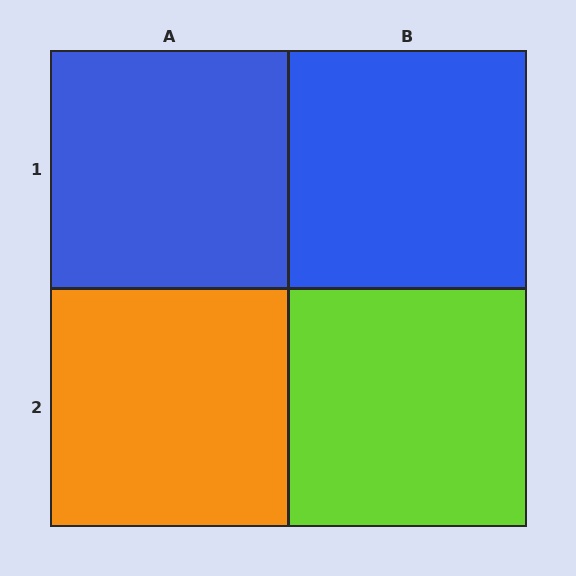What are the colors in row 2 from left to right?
Orange, lime.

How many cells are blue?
2 cells are blue.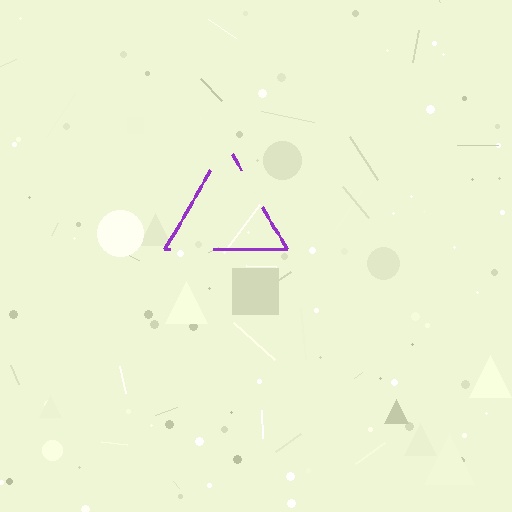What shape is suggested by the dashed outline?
The dashed outline suggests a triangle.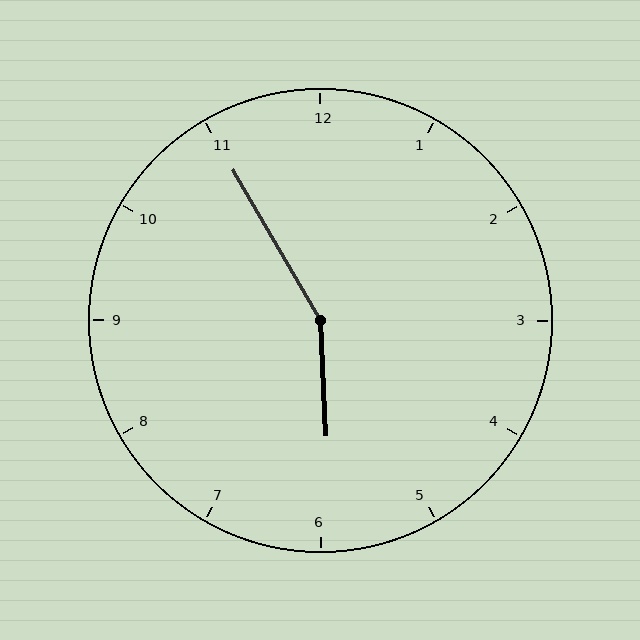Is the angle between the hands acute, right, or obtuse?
It is obtuse.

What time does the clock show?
5:55.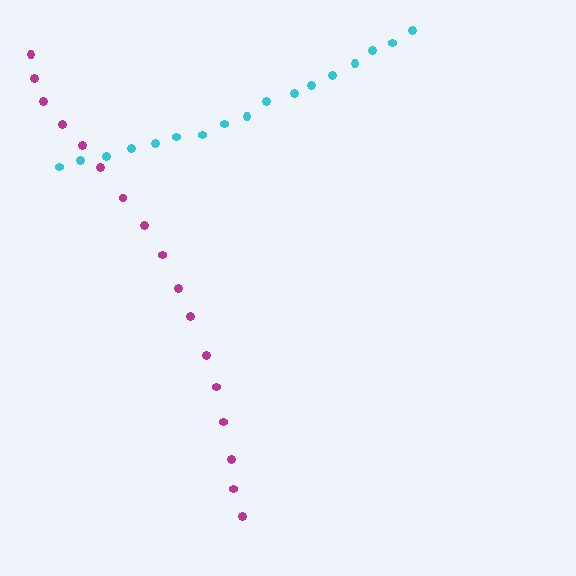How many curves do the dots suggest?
There are 2 distinct paths.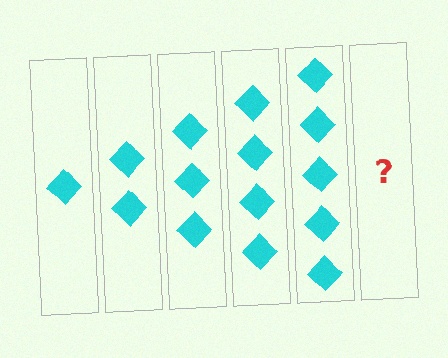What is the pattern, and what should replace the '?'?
The pattern is that each step adds one more diamond. The '?' should be 6 diamonds.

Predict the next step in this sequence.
The next step is 6 diamonds.